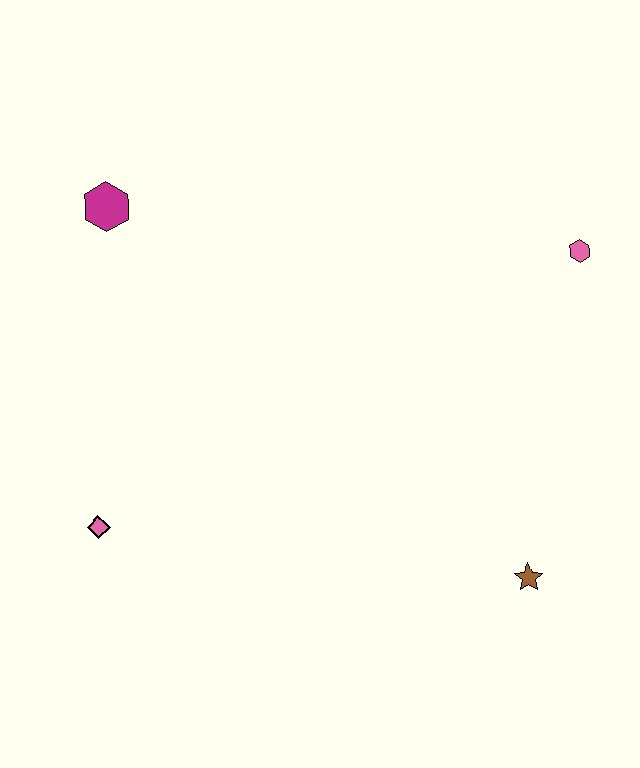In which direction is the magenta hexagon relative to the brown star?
The magenta hexagon is to the left of the brown star.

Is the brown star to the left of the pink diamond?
No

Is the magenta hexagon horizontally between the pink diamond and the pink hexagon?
Yes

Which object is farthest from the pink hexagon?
The pink diamond is farthest from the pink hexagon.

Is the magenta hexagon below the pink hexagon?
No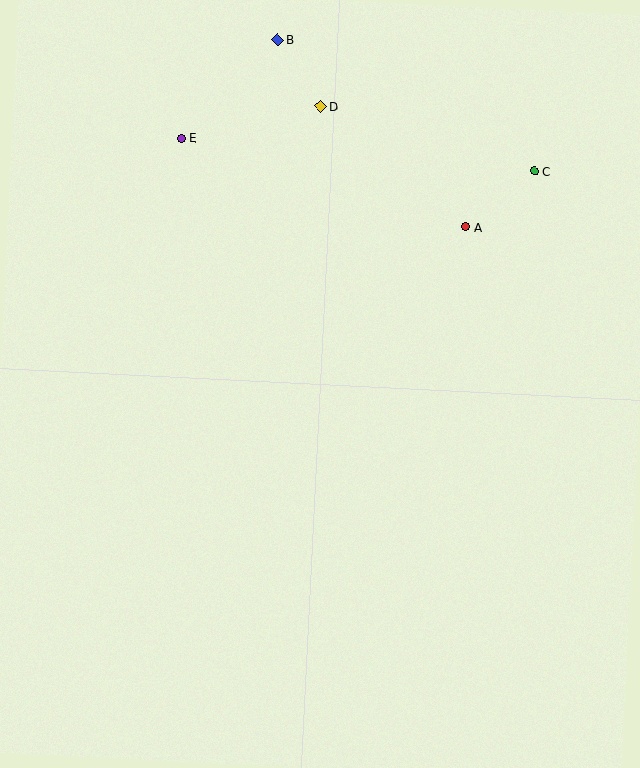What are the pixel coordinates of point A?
Point A is at (466, 227).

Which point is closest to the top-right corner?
Point C is closest to the top-right corner.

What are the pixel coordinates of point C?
Point C is at (534, 171).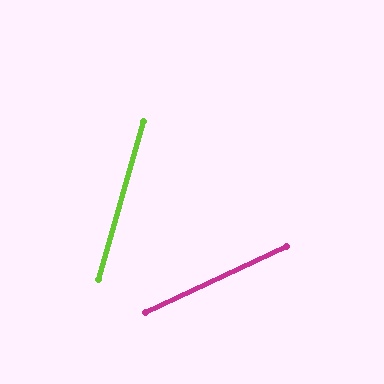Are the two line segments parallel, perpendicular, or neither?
Neither parallel nor perpendicular — they differ by about 49°.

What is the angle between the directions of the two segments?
Approximately 49 degrees.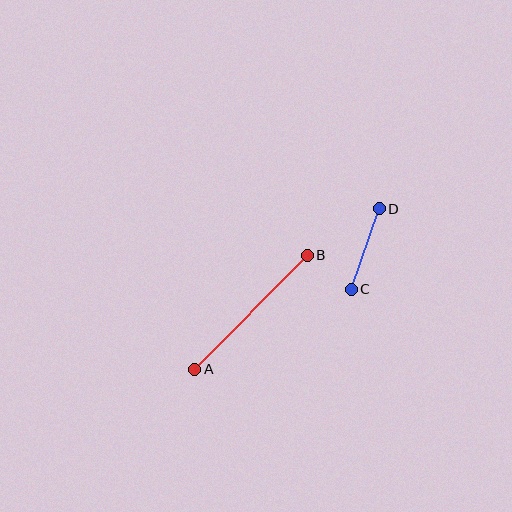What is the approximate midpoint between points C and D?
The midpoint is at approximately (365, 249) pixels.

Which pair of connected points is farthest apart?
Points A and B are farthest apart.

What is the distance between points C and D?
The distance is approximately 85 pixels.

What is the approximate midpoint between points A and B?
The midpoint is at approximately (251, 312) pixels.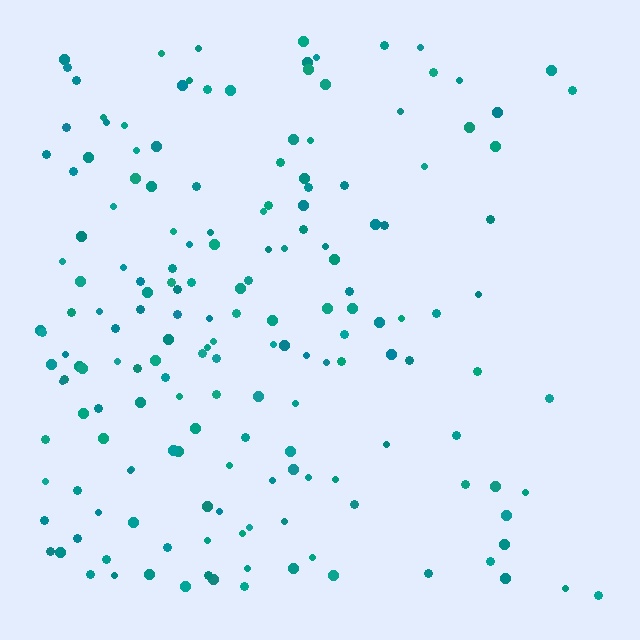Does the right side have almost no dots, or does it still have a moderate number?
Still a moderate number, just noticeably fewer than the left.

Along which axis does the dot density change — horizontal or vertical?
Horizontal.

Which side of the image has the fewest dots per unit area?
The right.